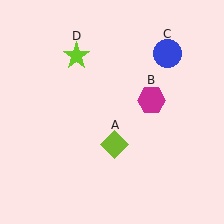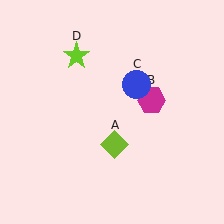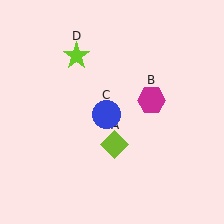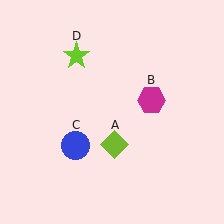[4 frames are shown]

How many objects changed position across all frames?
1 object changed position: blue circle (object C).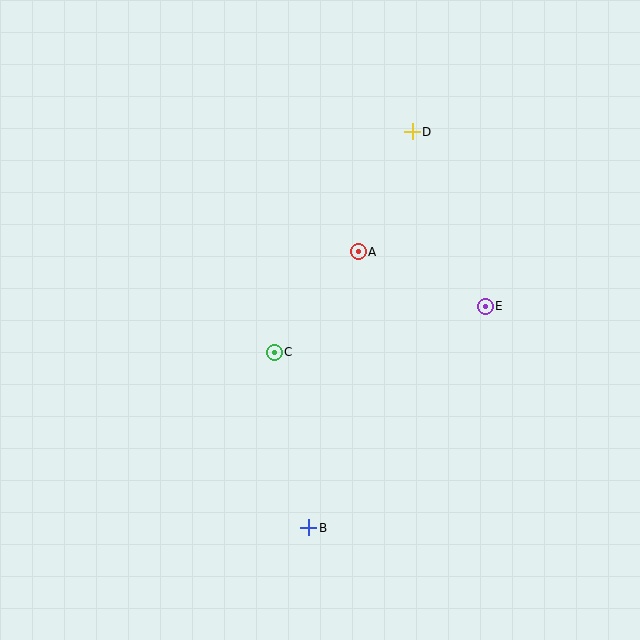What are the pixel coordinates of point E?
Point E is at (485, 306).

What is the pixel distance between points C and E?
The distance between C and E is 216 pixels.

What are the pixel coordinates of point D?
Point D is at (412, 132).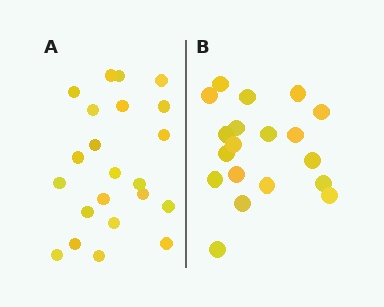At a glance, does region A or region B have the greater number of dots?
Region A (the left region) has more dots.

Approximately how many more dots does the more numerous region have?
Region A has just a few more — roughly 2 or 3 more dots than region B.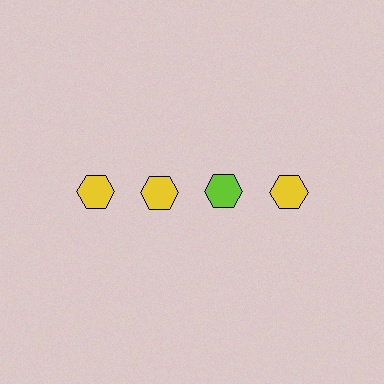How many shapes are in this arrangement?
There are 4 shapes arranged in a grid pattern.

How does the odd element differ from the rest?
It has a different color: lime instead of yellow.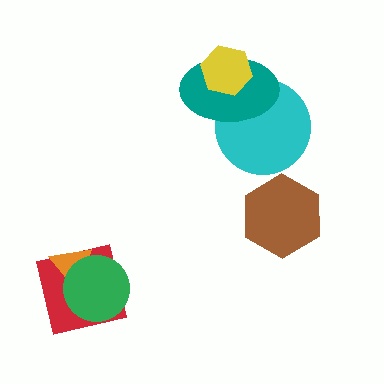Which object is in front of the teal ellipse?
The yellow hexagon is in front of the teal ellipse.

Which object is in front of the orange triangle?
The green circle is in front of the orange triangle.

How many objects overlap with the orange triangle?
2 objects overlap with the orange triangle.